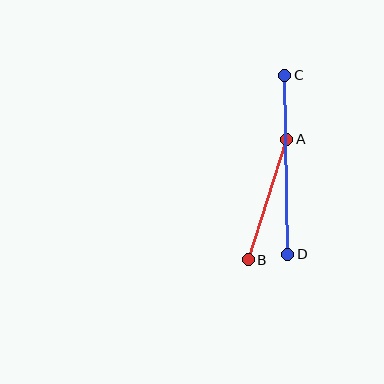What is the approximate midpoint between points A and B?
The midpoint is at approximately (267, 200) pixels.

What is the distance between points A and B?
The distance is approximately 127 pixels.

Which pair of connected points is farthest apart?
Points C and D are farthest apart.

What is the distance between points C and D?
The distance is approximately 179 pixels.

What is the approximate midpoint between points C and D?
The midpoint is at approximately (286, 165) pixels.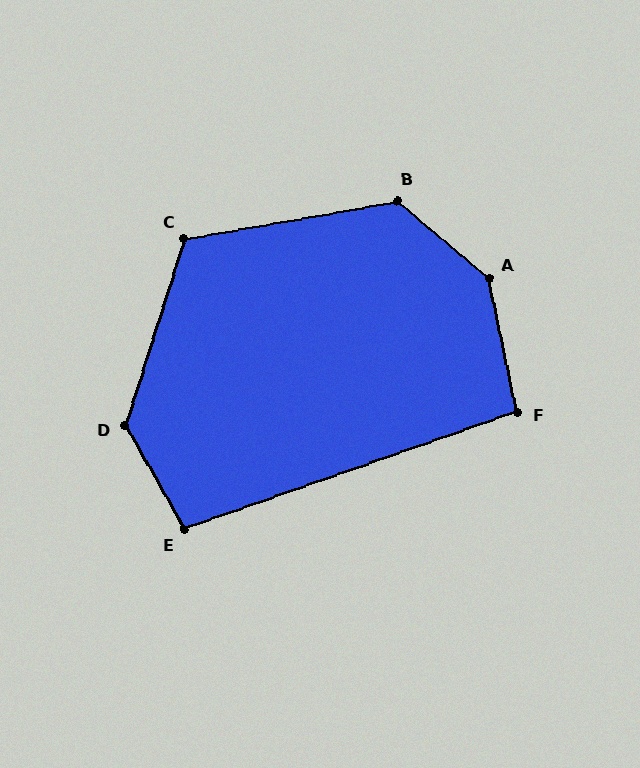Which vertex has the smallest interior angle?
F, at approximately 97 degrees.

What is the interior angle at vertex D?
Approximately 133 degrees (obtuse).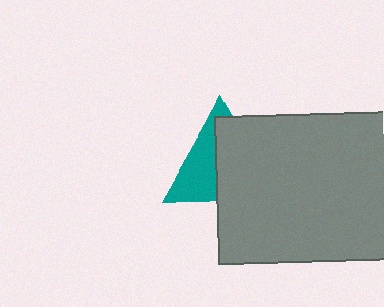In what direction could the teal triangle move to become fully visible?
The teal triangle could move left. That would shift it out from behind the gray rectangle entirely.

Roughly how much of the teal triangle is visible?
A small part of it is visible (roughly 44%).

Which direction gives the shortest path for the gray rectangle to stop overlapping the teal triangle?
Moving right gives the shortest separation.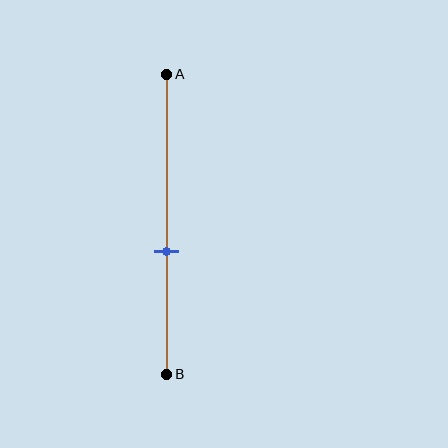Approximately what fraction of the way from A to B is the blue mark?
The blue mark is approximately 60% of the way from A to B.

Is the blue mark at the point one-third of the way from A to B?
No, the mark is at about 60% from A, not at the 33% one-third point.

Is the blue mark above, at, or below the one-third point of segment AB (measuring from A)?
The blue mark is below the one-third point of segment AB.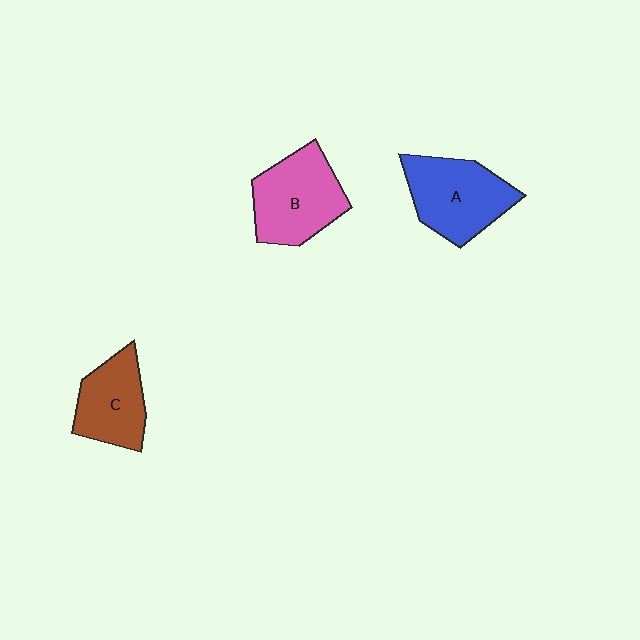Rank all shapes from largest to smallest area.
From largest to smallest: A (blue), B (pink), C (brown).